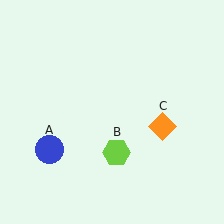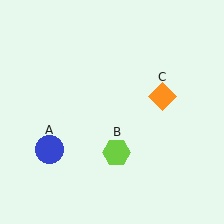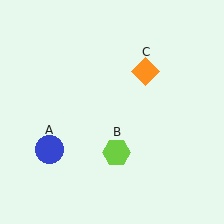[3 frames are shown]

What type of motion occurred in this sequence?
The orange diamond (object C) rotated counterclockwise around the center of the scene.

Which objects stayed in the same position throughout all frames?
Blue circle (object A) and lime hexagon (object B) remained stationary.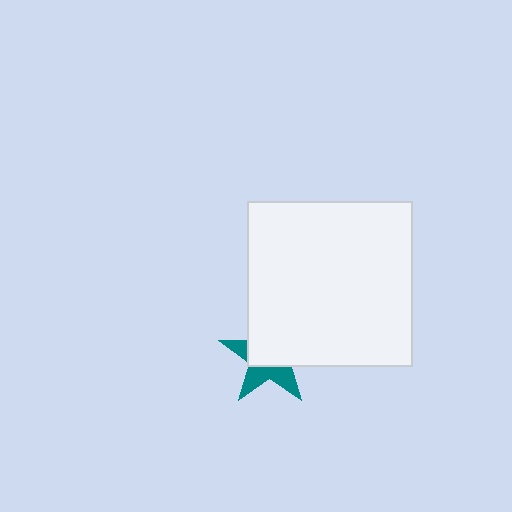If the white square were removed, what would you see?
You would see the complete teal star.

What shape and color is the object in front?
The object in front is a white square.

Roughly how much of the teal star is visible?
A small part of it is visible (roughly 41%).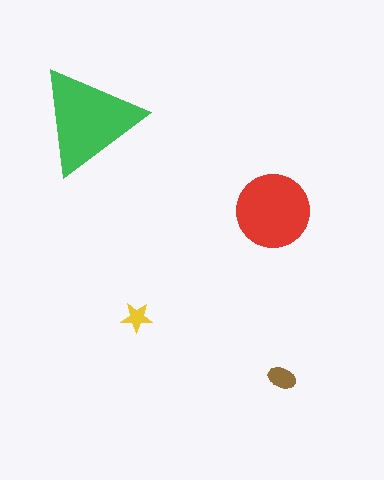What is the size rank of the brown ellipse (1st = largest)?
3rd.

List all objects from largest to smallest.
The green triangle, the red circle, the brown ellipse, the yellow star.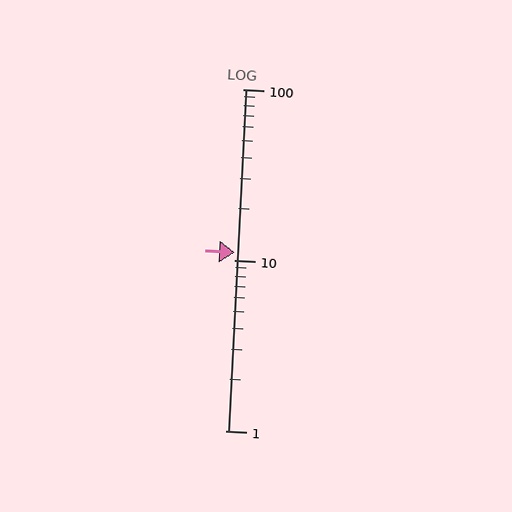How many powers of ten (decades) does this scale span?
The scale spans 2 decades, from 1 to 100.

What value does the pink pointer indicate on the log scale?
The pointer indicates approximately 11.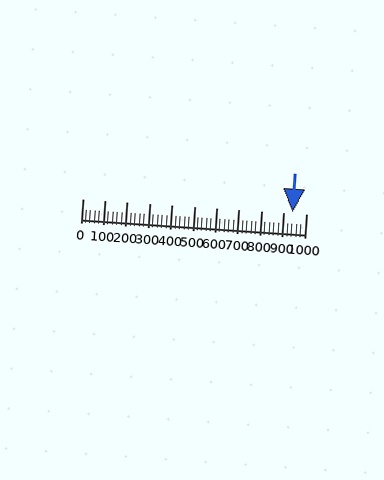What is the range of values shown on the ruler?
The ruler shows values from 0 to 1000.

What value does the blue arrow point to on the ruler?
The blue arrow points to approximately 940.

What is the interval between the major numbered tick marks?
The major tick marks are spaced 100 units apart.